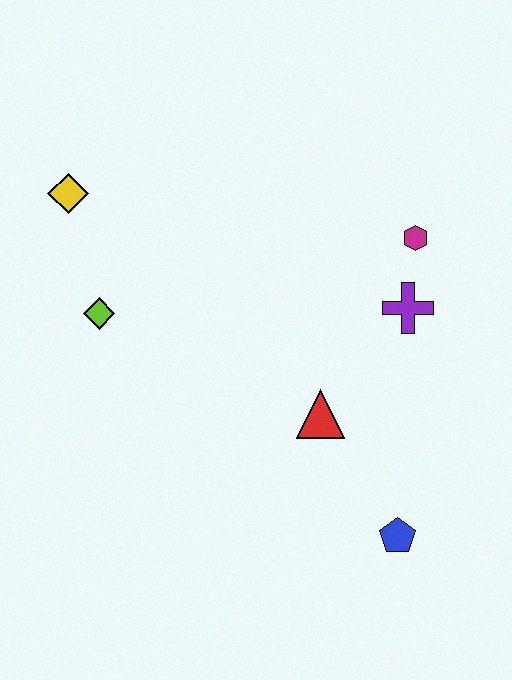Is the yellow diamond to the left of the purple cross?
Yes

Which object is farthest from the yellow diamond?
The blue pentagon is farthest from the yellow diamond.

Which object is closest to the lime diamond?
The yellow diamond is closest to the lime diamond.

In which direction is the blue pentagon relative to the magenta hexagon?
The blue pentagon is below the magenta hexagon.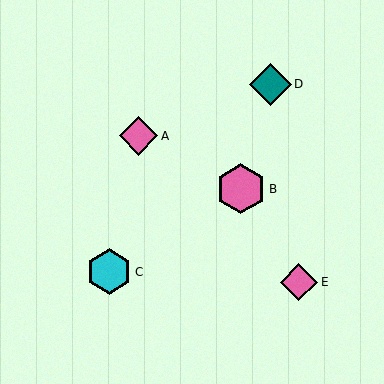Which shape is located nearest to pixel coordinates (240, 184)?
The pink hexagon (labeled B) at (241, 189) is nearest to that location.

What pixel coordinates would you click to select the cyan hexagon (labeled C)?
Click at (109, 272) to select the cyan hexagon C.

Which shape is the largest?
The pink hexagon (labeled B) is the largest.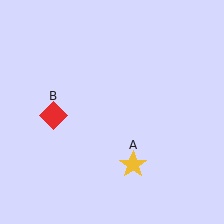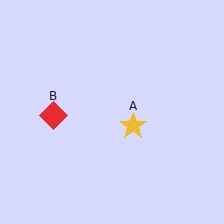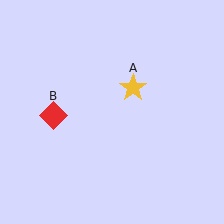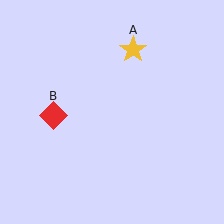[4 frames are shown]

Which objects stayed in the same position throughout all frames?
Red diamond (object B) remained stationary.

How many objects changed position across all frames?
1 object changed position: yellow star (object A).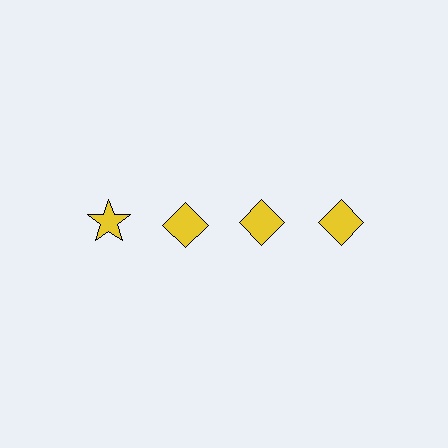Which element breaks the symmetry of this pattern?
The yellow star in the top row, leftmost column breaks the symmetry. All other shapes are yellow diamonds.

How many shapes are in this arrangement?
There are 4 shapes arranged in a grid pattern.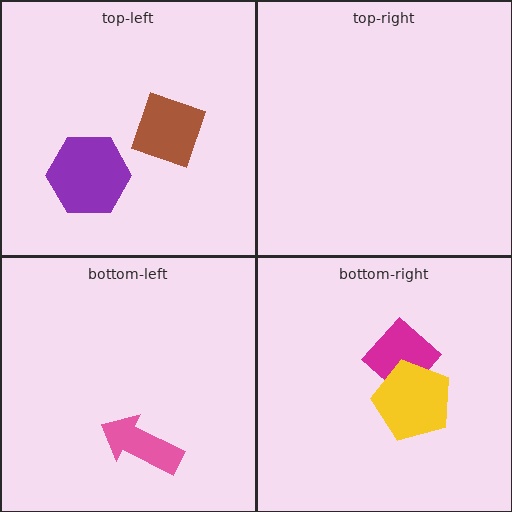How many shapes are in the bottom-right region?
2.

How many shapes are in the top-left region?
2.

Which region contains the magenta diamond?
The bottom-right region.